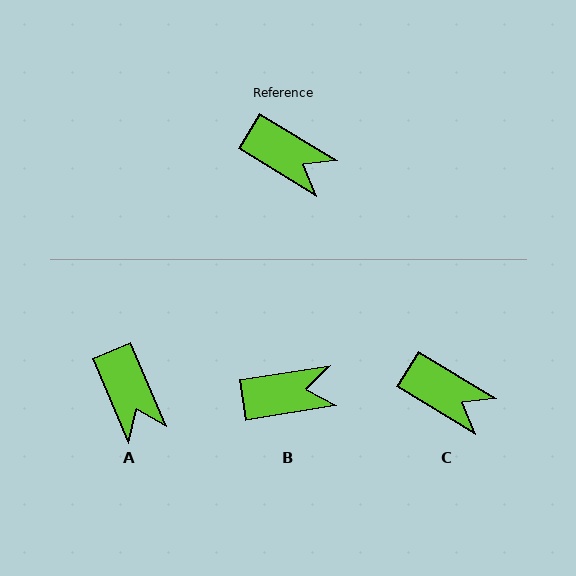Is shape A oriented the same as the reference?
No, it is off by about 35 degrees.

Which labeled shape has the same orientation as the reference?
C.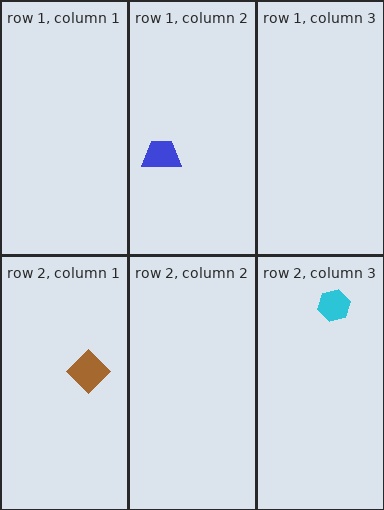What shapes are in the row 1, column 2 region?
The blue trapezoid.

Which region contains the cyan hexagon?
The row 2, column 3 region.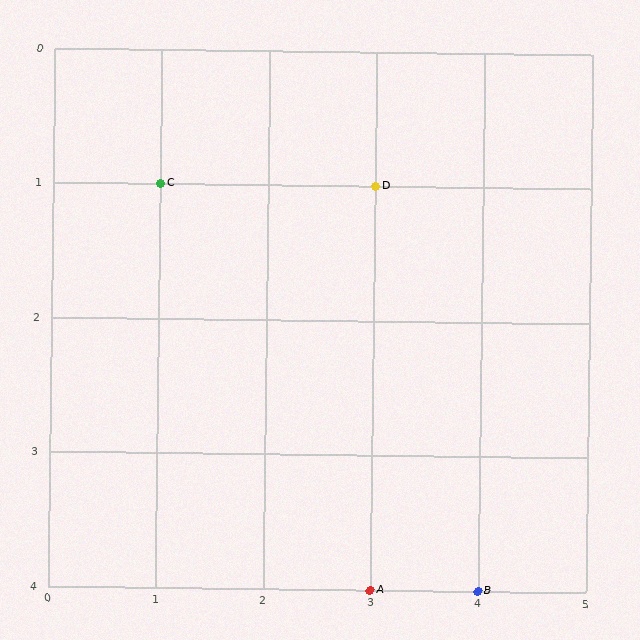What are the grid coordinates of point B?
Point B is at grid coordinates (4, 4).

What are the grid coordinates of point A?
Point A is at grid coordinates (3, 4).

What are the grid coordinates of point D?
Point D is at grid coordinates (3, 1).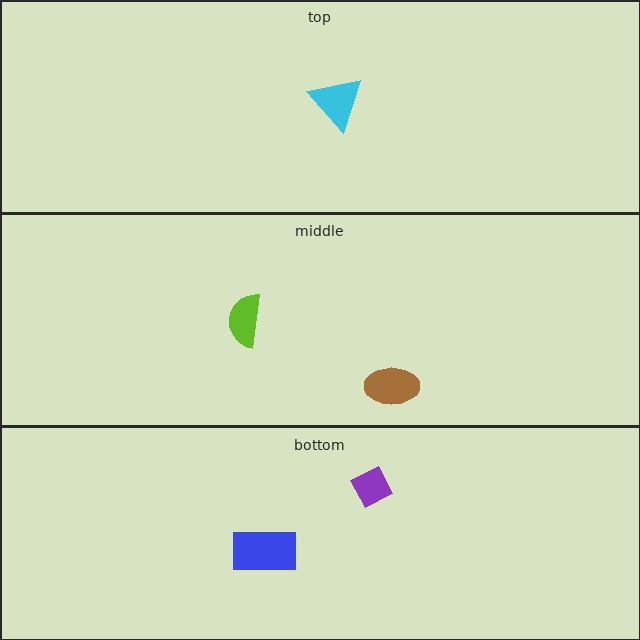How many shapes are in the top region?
1.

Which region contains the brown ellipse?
The middle region.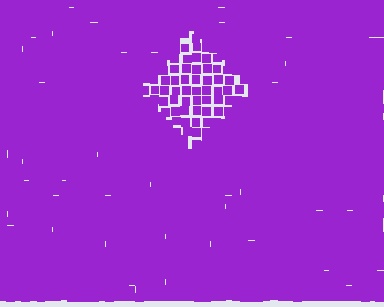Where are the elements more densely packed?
The elements are more densely packed outside the diamond boundary.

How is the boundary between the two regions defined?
The boundary is defined by a change in element density (approximately 2.0x ratio). All elements are the same color, size, and shape.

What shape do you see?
I see a diamond.